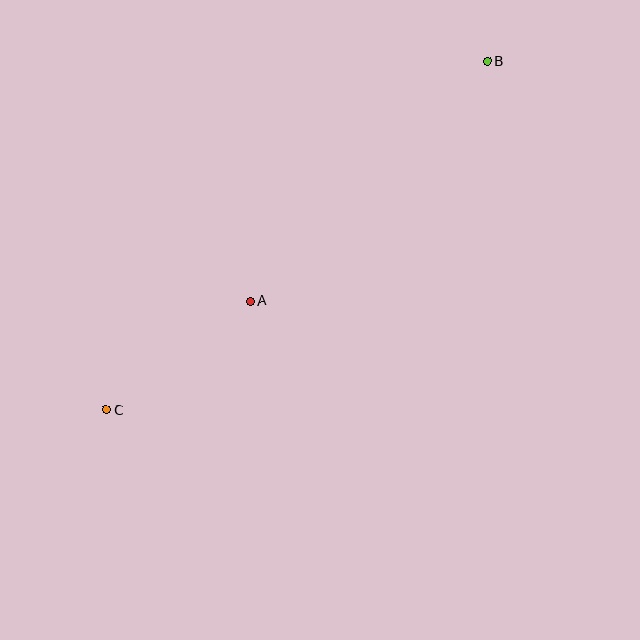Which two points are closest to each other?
Points A and C are closest to each other.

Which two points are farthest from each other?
Points B and C are farthest from each other.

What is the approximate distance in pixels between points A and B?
The distance between A and B is approximately 337 pixels.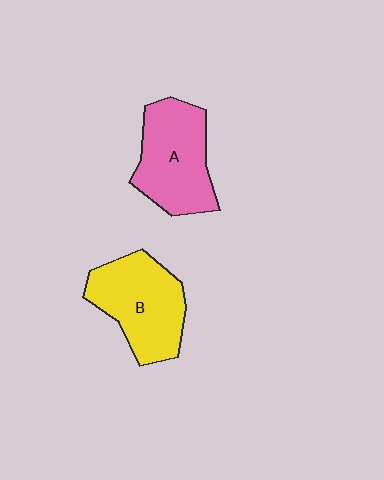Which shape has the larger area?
Shape B (yellow).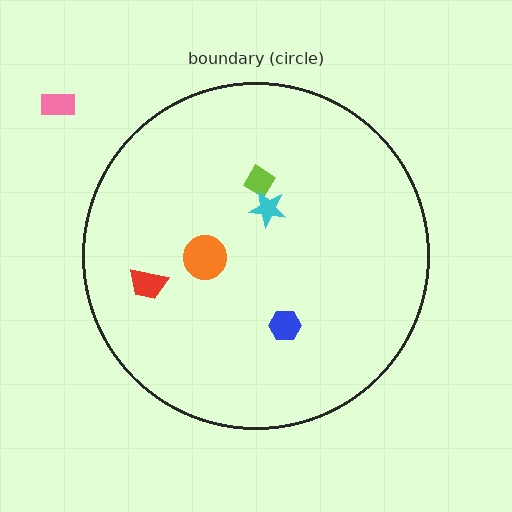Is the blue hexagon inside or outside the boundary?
Inside.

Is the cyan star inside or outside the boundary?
Inside.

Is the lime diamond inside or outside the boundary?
Inside.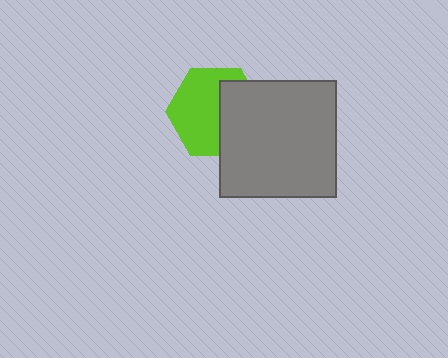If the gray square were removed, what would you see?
You would see the complete lime hexagon.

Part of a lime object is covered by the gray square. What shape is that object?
It is a hexagon.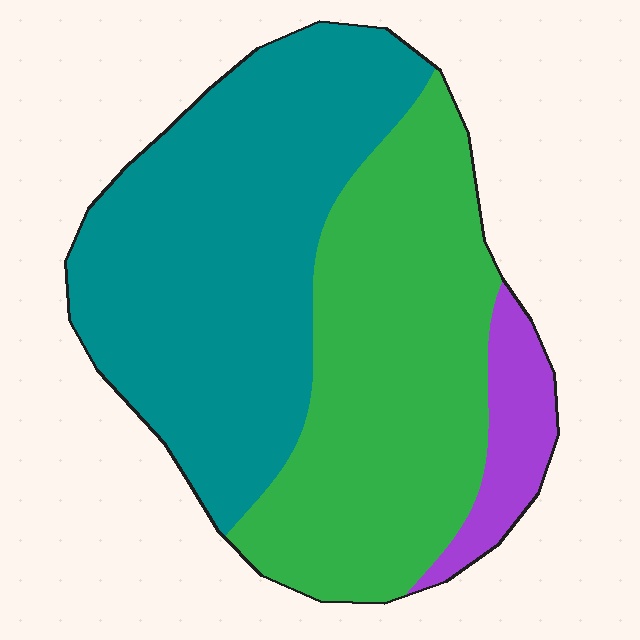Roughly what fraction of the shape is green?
Green takes up between a quarter and a half of the shape.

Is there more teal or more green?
Teal.